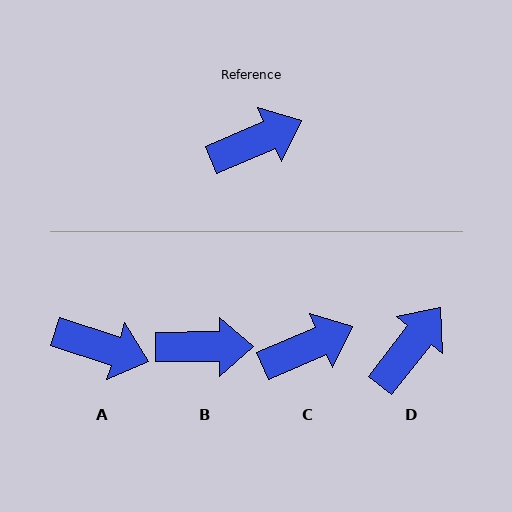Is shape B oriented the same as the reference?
No, it is off by about 23 degrees.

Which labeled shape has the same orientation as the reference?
C.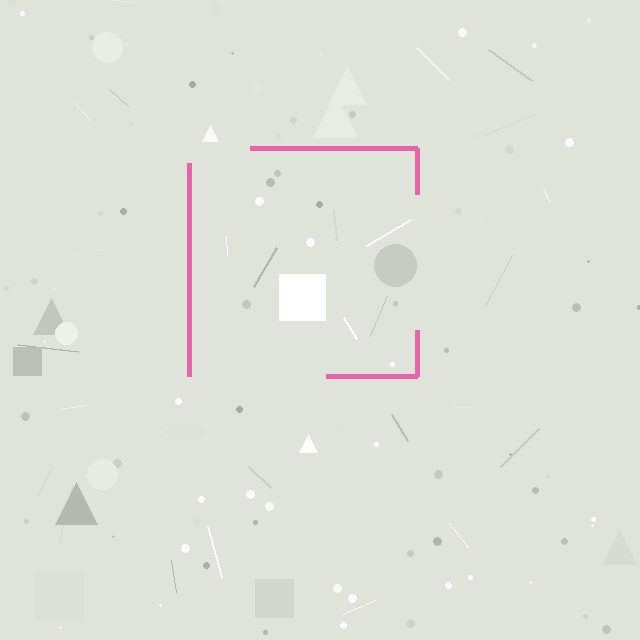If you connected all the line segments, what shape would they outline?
They would outline a square.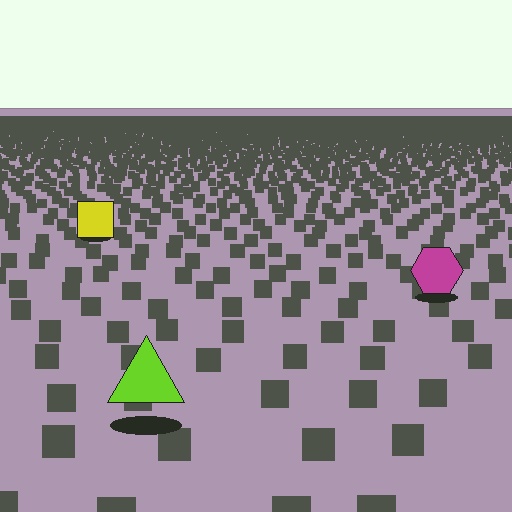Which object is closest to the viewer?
The lime triangle is closest. The texture marks near it are larger and more spread out.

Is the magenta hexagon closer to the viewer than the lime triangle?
No. The lime triangle is closer — you can tell from the texture gradient: the ground texture is coarser near it.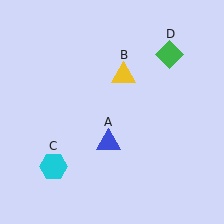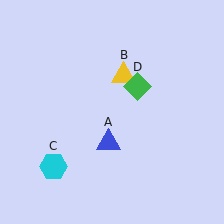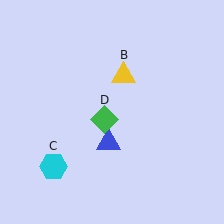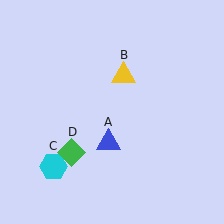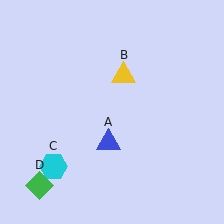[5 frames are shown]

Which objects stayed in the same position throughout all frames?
Blue triangle (object A) and yellow triangle (object B) and cyan hexagon (object C) remained stationary.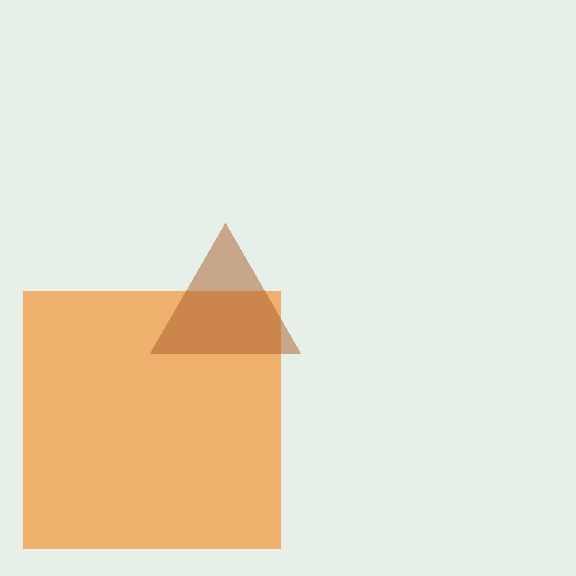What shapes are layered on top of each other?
The layered shapes are: an orange square, a brown triangle.